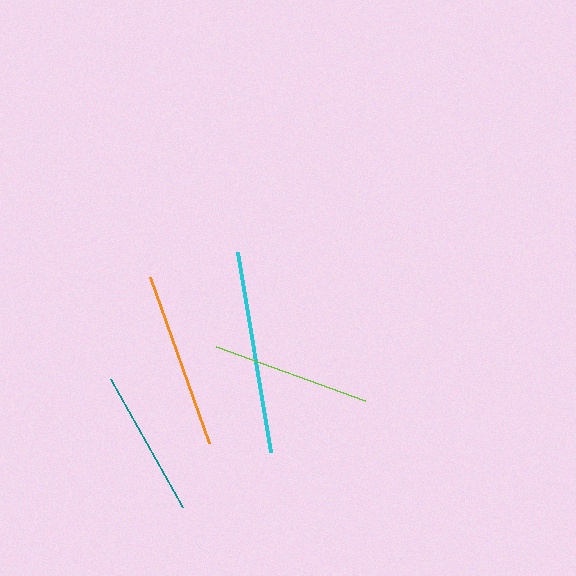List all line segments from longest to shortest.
From longest to shortest: cyan, orange, lime, teal.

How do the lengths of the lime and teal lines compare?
The lime and teal lines are approximately the same length.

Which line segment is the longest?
The cyan line is the longest at approximately 203 pixels.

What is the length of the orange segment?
The orange segment is approximately 176 pixels long.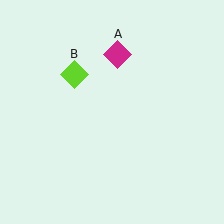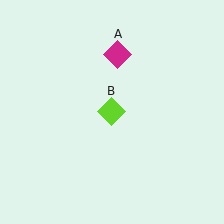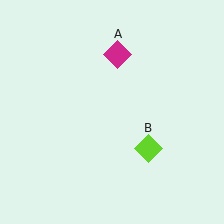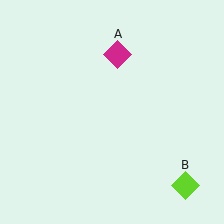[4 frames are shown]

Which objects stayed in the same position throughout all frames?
Magenta diamond (object A) remained stationary.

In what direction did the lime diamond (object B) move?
The lime diamond (object B) moved down and to the right.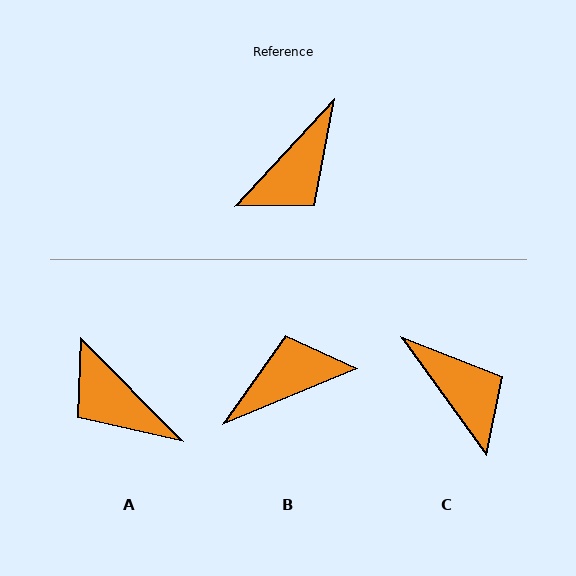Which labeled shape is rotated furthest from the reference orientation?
B, about 155 degrees away.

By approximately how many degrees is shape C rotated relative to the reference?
Approximately 78 degrees counter-clockwise.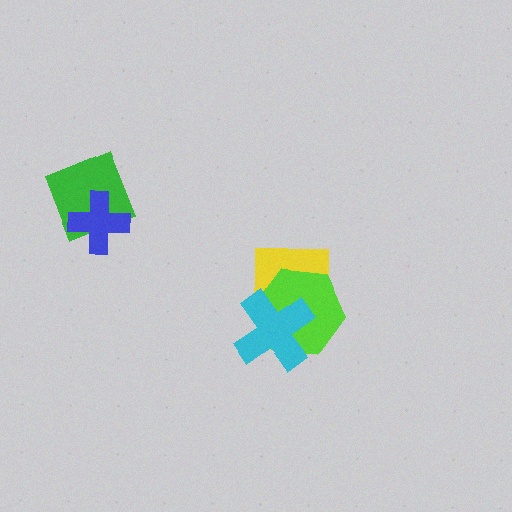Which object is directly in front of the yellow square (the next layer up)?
The lime hexagon is directly in front of the yellow square.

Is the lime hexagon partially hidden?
Yes, it is partially covered by another shape.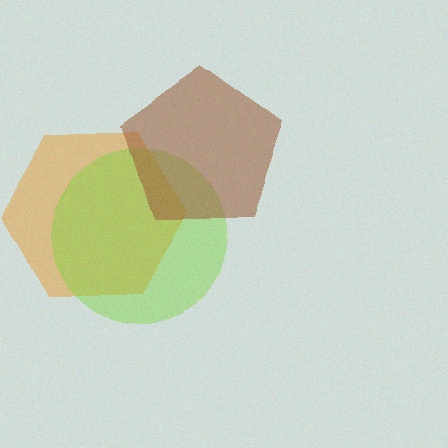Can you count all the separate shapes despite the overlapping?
Yes, there are 3 separate shapes.